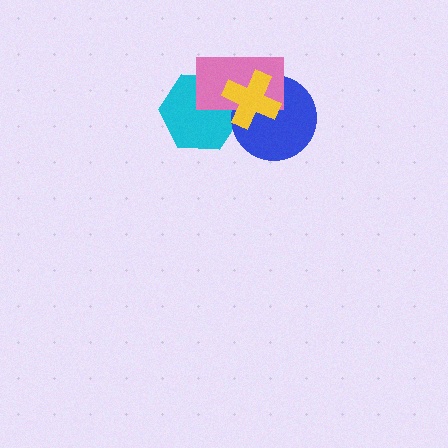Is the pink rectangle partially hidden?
Yes, it is partially covered by another shape.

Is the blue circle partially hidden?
Yes, it is partially covered by another shape.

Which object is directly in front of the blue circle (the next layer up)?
The pink rectangle is directly in front of the blue circle.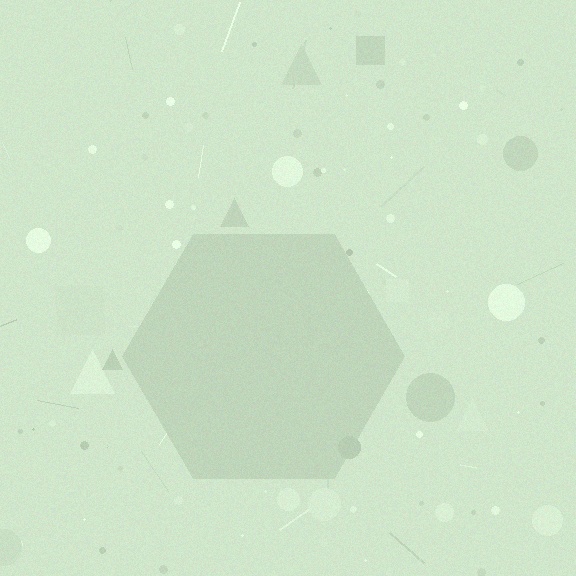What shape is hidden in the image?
A hexagon is hidden in the image.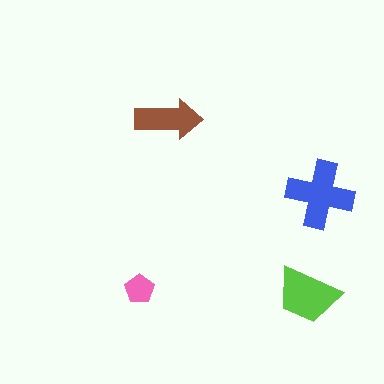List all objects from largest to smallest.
The blue cross, the lime trapezoid, the brown arrow, the pink pentagon.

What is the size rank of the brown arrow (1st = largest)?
3rd.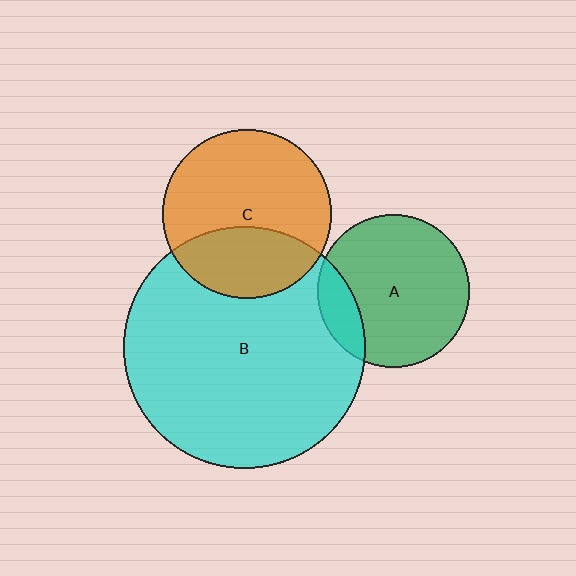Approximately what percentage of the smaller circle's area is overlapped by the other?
Approximately 35%.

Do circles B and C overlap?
Yes.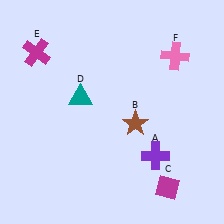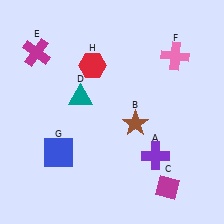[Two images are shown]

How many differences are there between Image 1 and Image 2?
There are 2 differences between the two images.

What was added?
A blue square (G), a red hexagon (H) were added in Image 2.